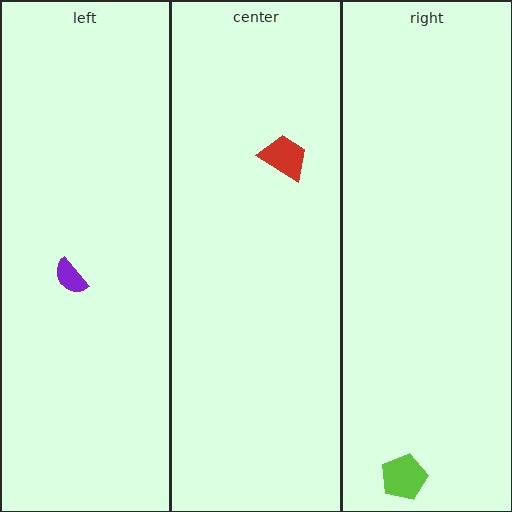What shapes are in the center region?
The red trapezoid.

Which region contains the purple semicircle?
The left region.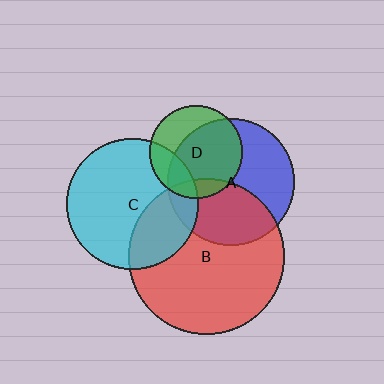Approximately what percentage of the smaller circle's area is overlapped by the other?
Approximately 15%.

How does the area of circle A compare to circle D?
Approximately 1.9 times.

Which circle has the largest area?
Circle B (red).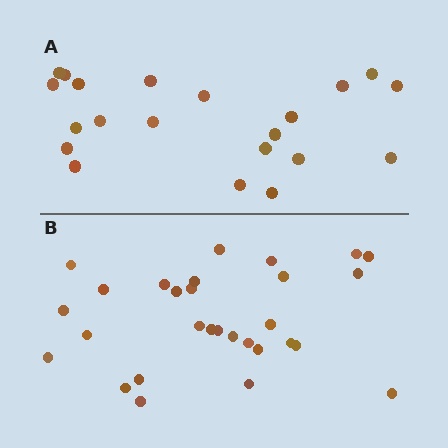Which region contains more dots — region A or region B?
Region B (the bottom region) has more dots.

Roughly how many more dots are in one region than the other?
Region B has roughly 8 or so more dots than region A.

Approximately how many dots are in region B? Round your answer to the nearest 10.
About 30 dots. (The exact count is 29, which rounds to 30.)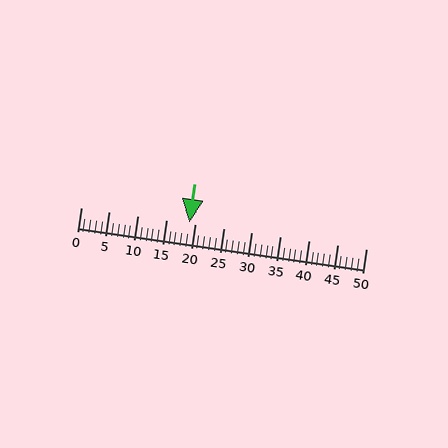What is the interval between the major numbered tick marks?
The major tick marks are spaced 5 units apart.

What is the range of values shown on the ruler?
The ruler shows values from 0 to 50.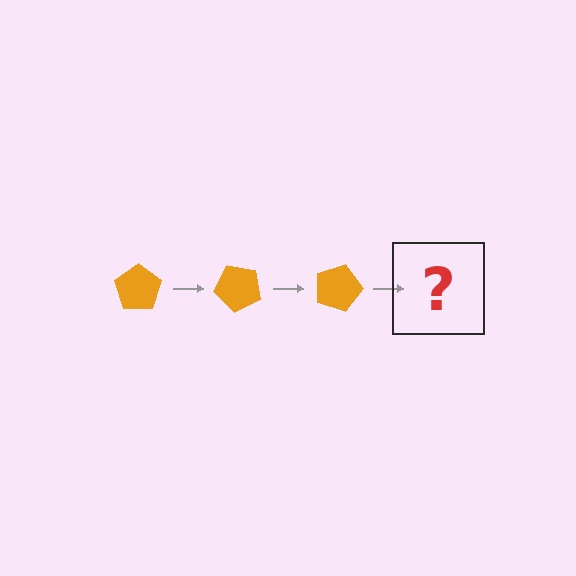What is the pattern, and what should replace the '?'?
The pattern is that the pentagon rotates 45 degrees each step. The '?' should be an orange pentagon rotated 135 degrees.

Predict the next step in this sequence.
The next step is an orange pentagon rotated 135 degrees.